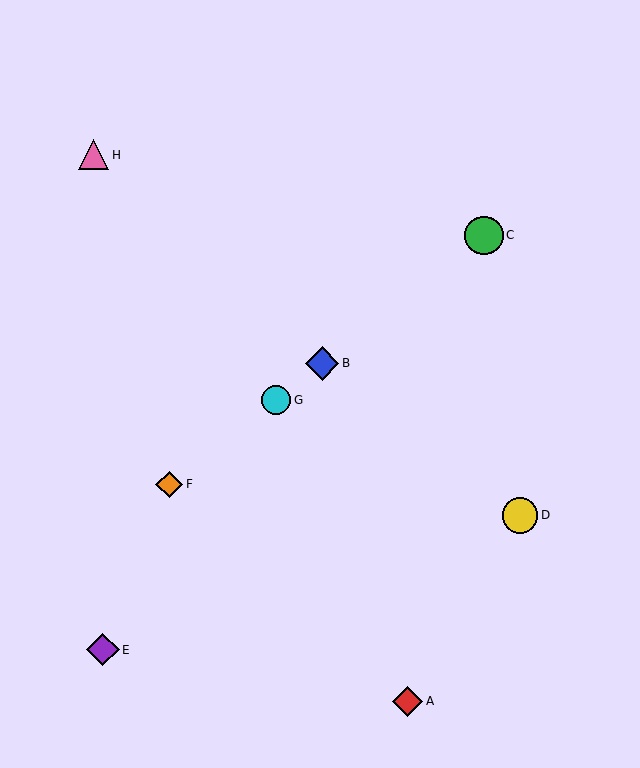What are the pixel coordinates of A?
Object A is at (408, 701).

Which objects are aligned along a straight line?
Objects B, C, F, G are aligned along a straight line.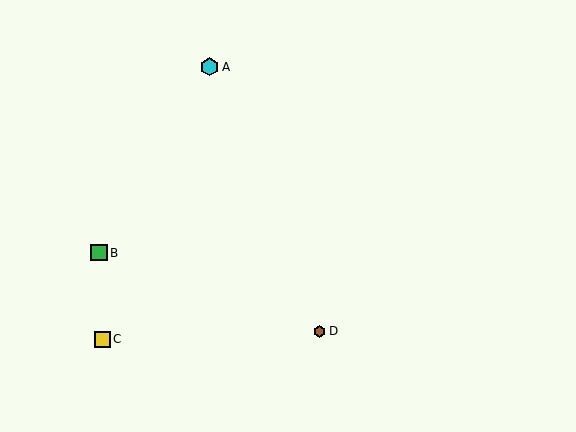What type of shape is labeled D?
Shape D is a brown hexagon.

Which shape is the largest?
The cyan hexagon (labeled A) is the largest.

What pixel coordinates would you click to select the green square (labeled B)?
Click at (99, 253) to select the green square B.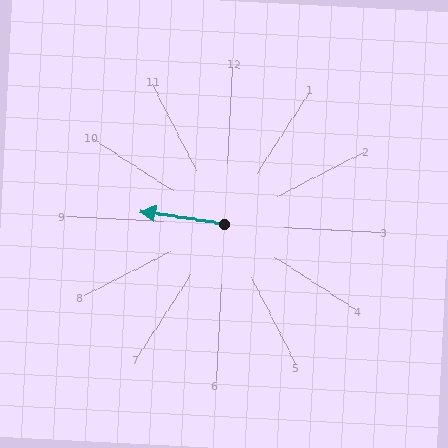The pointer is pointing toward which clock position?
Roughly 9 o'clock.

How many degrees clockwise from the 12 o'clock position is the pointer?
Approximately 276 degrees.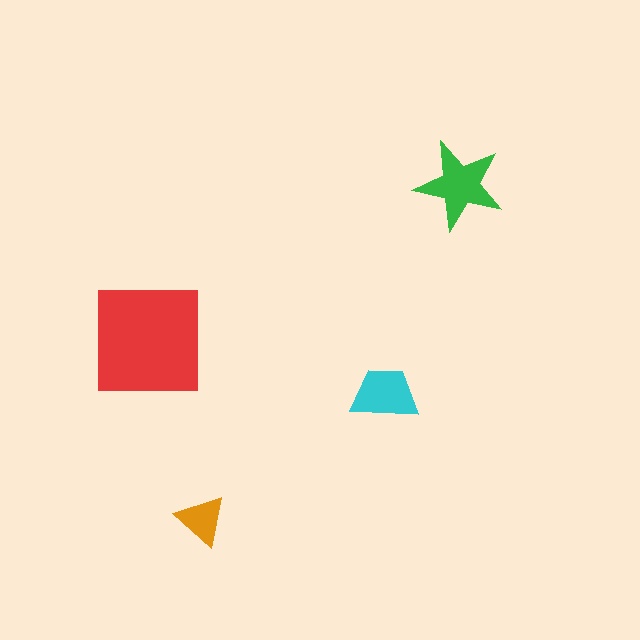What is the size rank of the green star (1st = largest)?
2nd.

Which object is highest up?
The green star is topmost.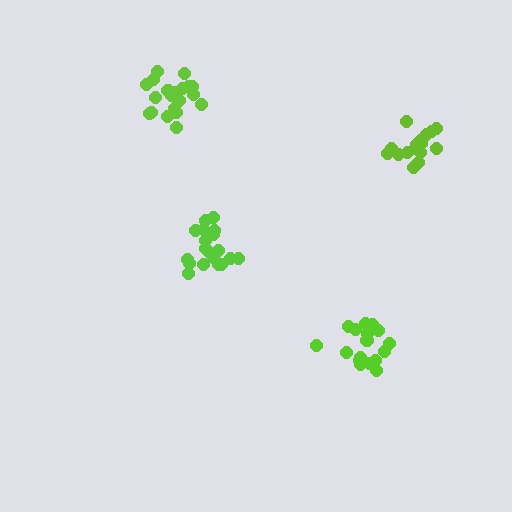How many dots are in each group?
Group 1: 20 dots, Group 2: 21 dots, Group 3: 18 dots, Group 4: 17 dots (76 total).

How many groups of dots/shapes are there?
There are 4 groups.